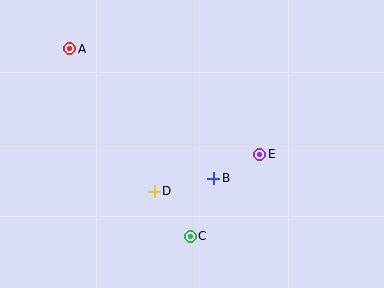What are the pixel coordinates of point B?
Point B is at (214, 178).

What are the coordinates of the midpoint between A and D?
The midpoint between A and D is at (112, 120).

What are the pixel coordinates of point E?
Point E is at (260, 154).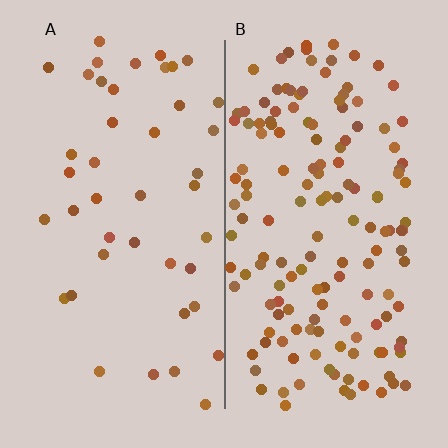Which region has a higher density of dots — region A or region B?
B (the right).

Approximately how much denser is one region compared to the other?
Approximately 3.5× — region B over region A.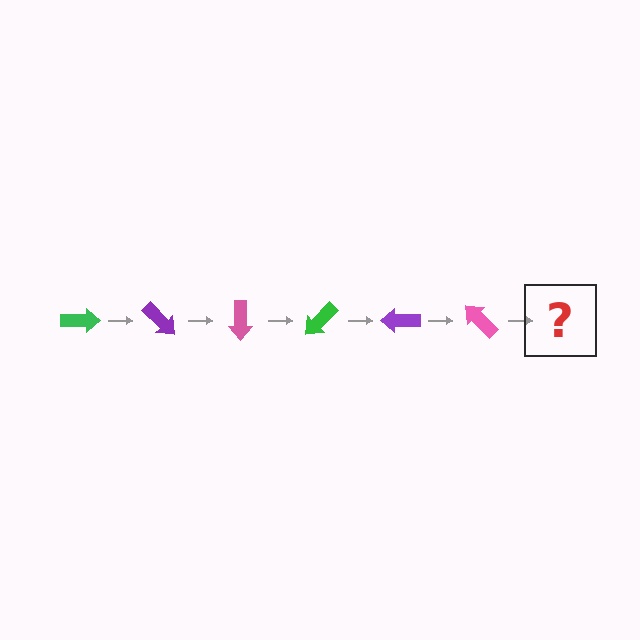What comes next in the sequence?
The next element should be a green arrow, rotated 270 degrees from the start.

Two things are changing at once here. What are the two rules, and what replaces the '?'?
The two rules are that it rotates 45 degrees each step and the color cycles through green, purple, and pink. The '?' should be a green arrow, rotated 270 degrees from the start.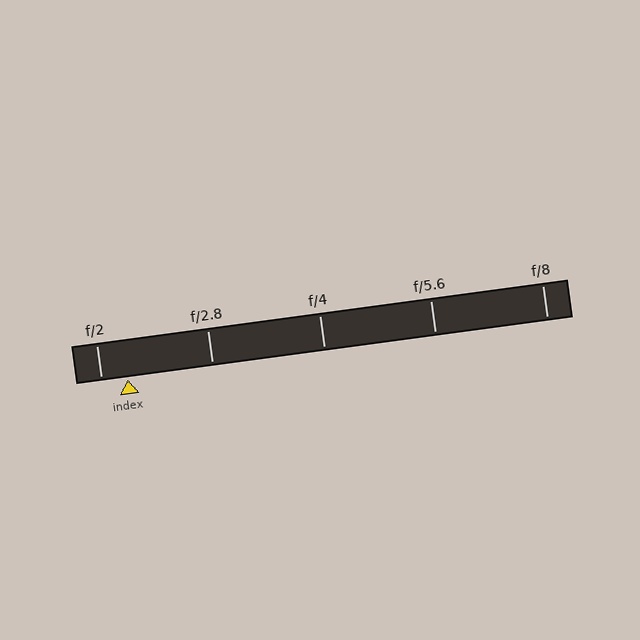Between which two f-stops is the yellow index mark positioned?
The index mark is between f/2 and f/2.8.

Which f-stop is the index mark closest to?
The index mark is closest to f/2.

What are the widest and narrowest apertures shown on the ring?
The widest aperture shown is f/2 and the narrowest is f/8.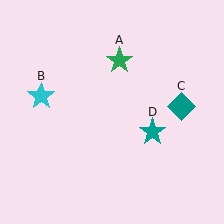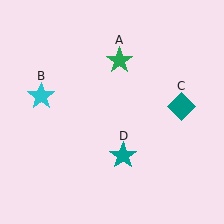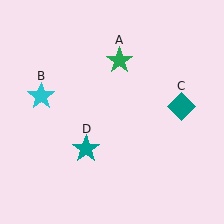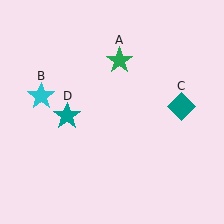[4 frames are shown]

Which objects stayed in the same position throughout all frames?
Green star (object A) and cyan star (object B) and teal diamond (object C) remained stationary.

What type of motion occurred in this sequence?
The teal star (object D) rotated clockwise around the center of the scene.